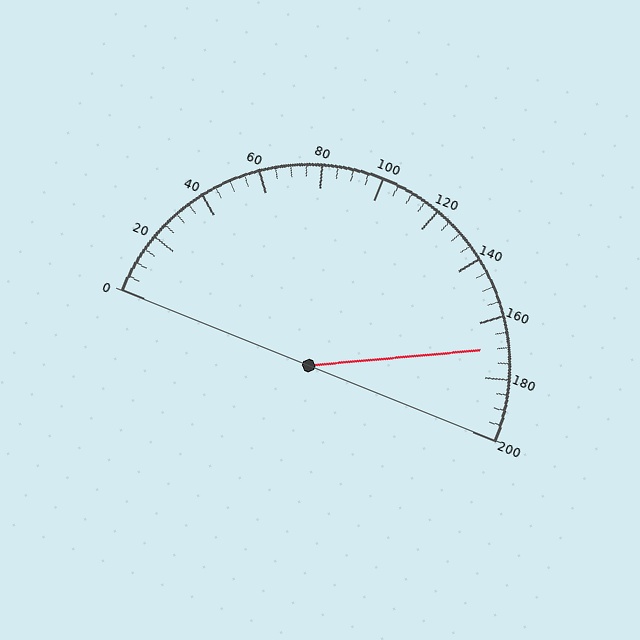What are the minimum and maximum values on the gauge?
The gauge ranges from 0 to 200.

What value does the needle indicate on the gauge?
The needle indicates approximately 170.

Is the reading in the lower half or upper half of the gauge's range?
The reading is in the upper half of the range (0 to 200).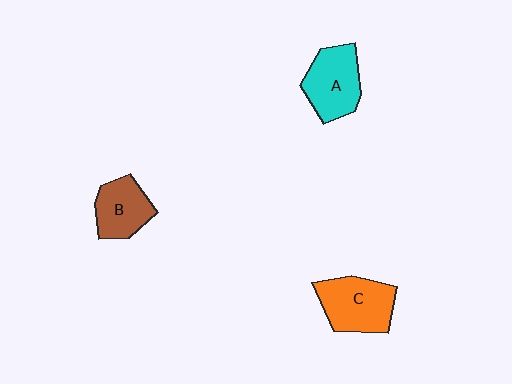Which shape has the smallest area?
Shape B (brown).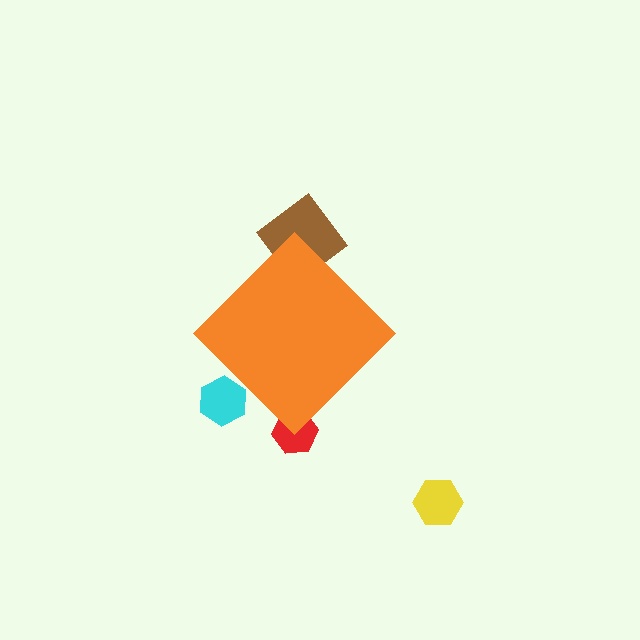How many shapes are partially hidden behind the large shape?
3 shapes are partially hidden.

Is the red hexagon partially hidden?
Yes, the red hexagon is partially hidden behind the orange diamond.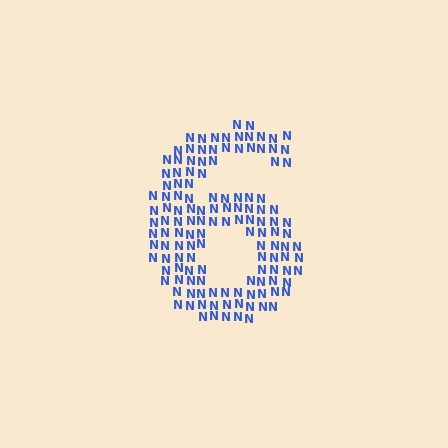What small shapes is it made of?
It is made of small letter N's.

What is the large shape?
The large shape is the digit 6.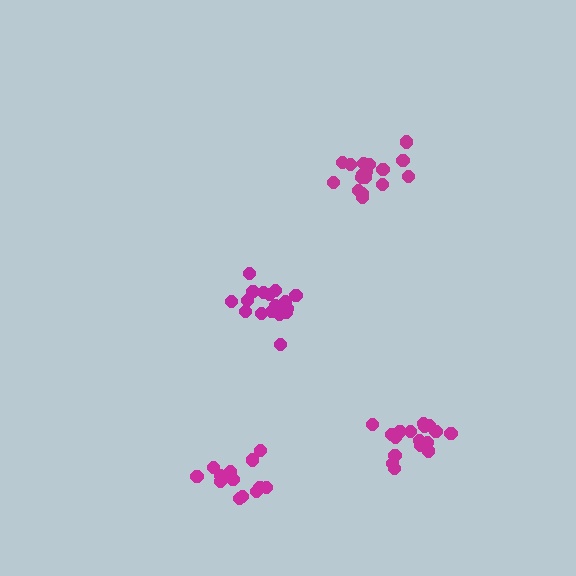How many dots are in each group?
Group 1: 17 dots, Group 2: 17 dots, Group 3: 13 dots, Group 4: 18 dots (65 total).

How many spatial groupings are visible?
There are 4 spatial groupings.